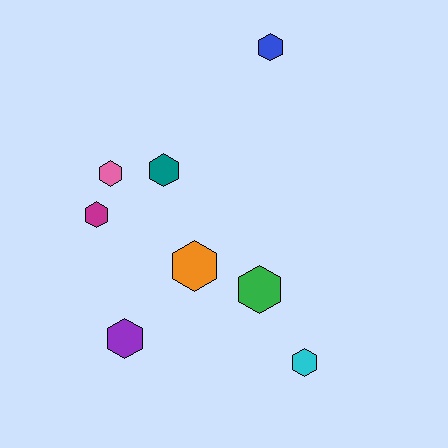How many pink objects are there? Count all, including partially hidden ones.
There is 1 pink object.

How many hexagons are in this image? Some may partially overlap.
There are 8 hexagons.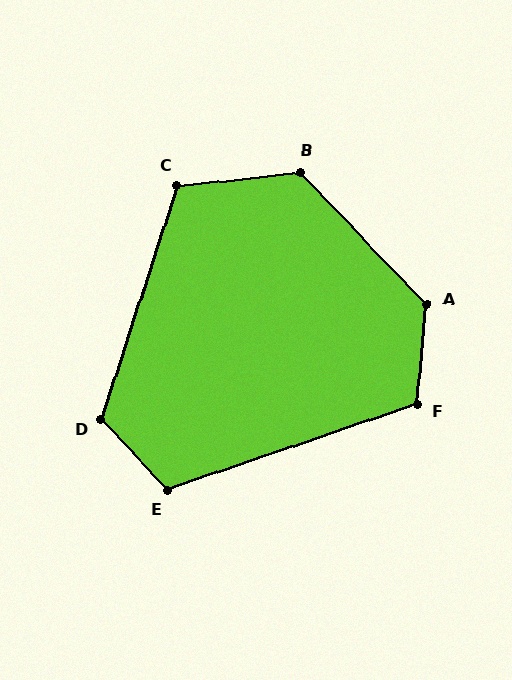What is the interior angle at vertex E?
Approximately 114 degrees (obtuse).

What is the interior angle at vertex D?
Approximately 119 degrees (obtuse).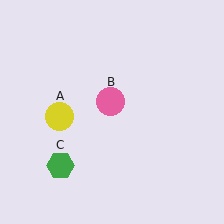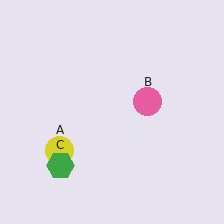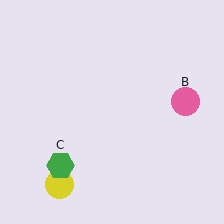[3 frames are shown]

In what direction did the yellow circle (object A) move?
The yellow circle (object A) moved down.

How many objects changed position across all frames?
2 objects changed position: yellow circle (object A), pink circle (object B).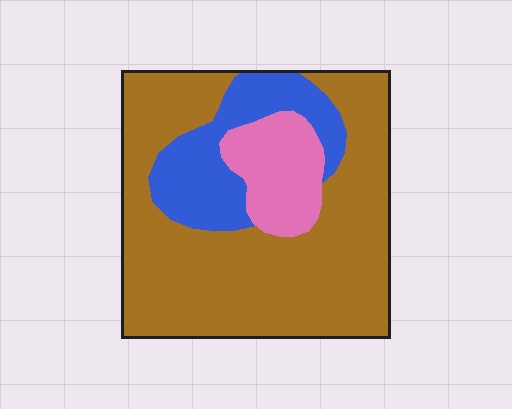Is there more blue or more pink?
Blue.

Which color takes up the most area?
Brown, at roughly 70%.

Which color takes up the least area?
Pink, at roughly 15%.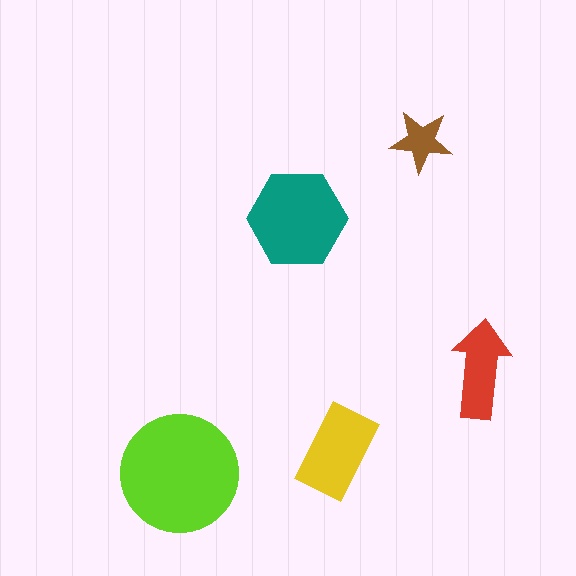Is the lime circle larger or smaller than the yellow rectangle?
Larger.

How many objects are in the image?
There are 5 objects in the image.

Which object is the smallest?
The brown star.